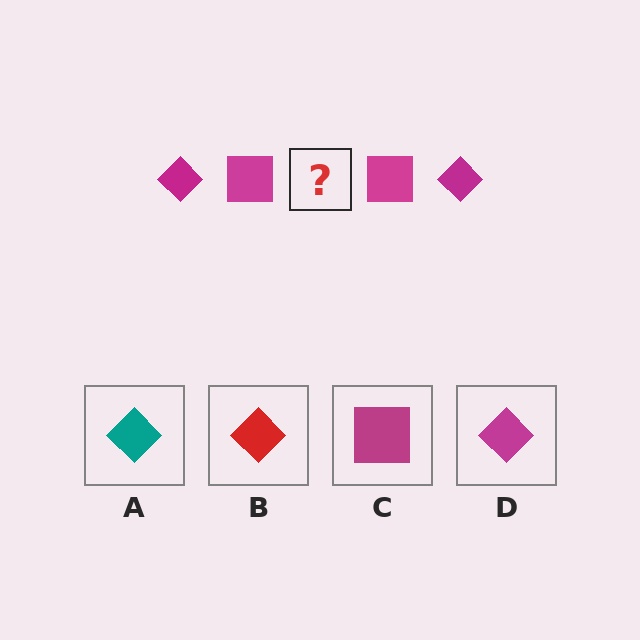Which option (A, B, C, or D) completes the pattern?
D.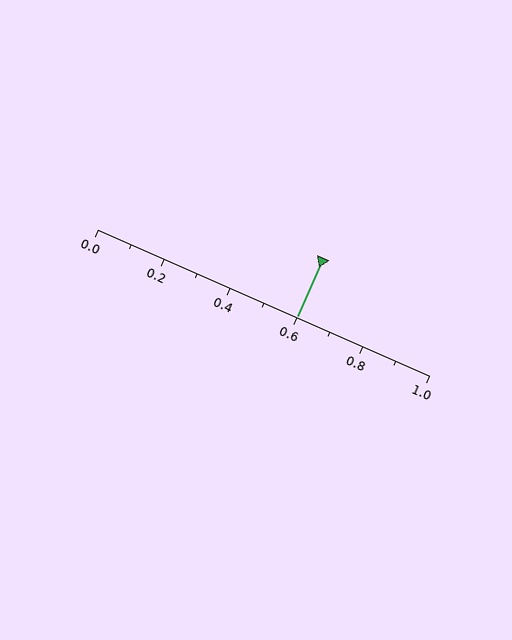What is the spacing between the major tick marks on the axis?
The major ticks are spaced 0.2 apart.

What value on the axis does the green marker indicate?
The marker indicates approximately 0.6.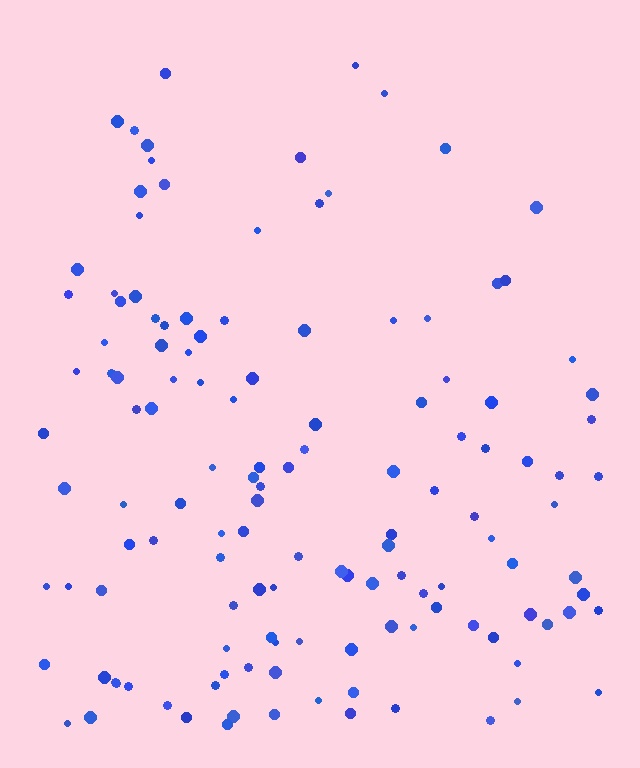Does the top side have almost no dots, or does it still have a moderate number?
Still a moderate number, just noticeably fewer than the bottom.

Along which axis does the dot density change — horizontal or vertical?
Vertical.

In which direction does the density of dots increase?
From top to bottom, with the bottom side densest.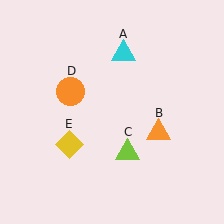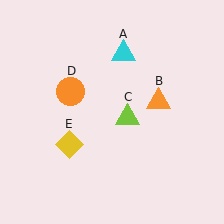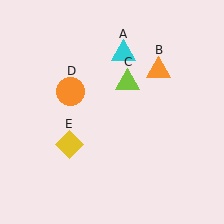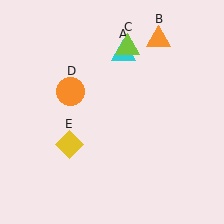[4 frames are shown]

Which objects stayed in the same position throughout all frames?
Cyan triangle (object A) and orange circle (object D) and yellow diamond (object E) remained stationary.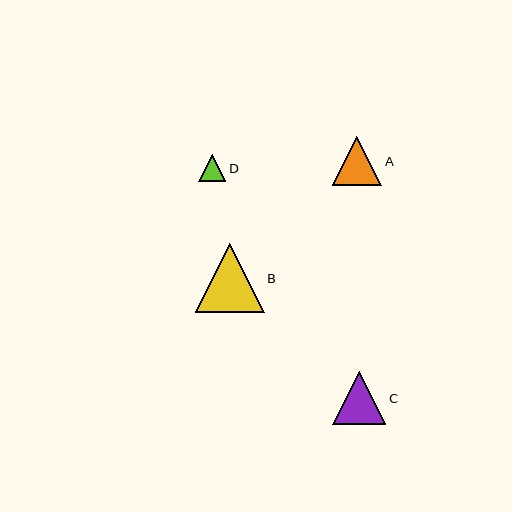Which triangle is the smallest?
Triangle D is the smallest with a size of approximately 27 pixels.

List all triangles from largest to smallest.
From largest to smallest: B, C, A, D.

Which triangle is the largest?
Triangle B is the largest with a size of approximately 69 pixels.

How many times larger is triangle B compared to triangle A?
Triangle B is approximately 1.4 times the size of triangle A.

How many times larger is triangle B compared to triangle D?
Triangle B is approximately 2.6 times the size of triangle D.